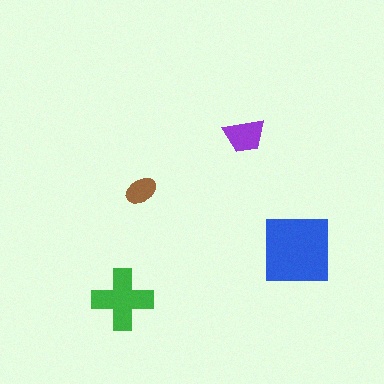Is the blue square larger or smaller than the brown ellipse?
Larger.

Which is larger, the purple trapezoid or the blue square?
The blue square.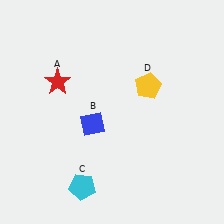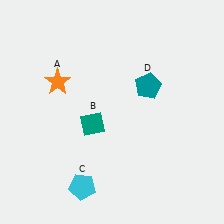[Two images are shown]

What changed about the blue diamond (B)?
In Image 1, B is blue. In Image 2, it changed to teal.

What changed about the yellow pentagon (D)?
In Image 1, D is yellow. In Image 2, it changed to teal.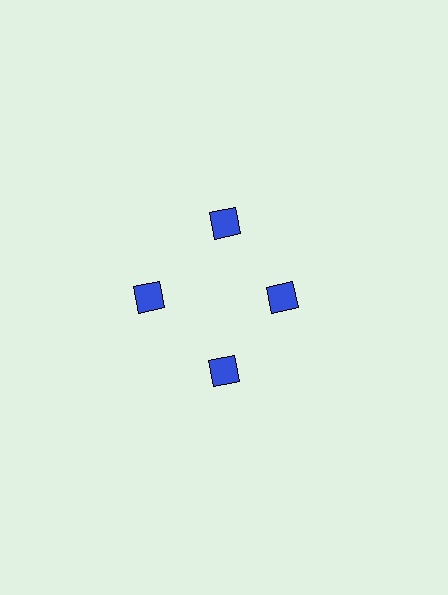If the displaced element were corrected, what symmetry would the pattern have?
It would have 4-fold rotational symmetry — the pattern would map onto itself every 90 degrees.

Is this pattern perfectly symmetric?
No. The 4 blue squares are arranged in a ring, but one element near the 3 o'clock position is pulled inward toward the center, breaking the 4-fold rotational symmetry.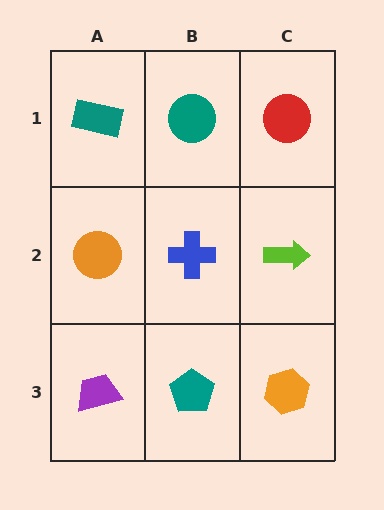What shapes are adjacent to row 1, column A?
An orange circle (row 2, column A), a teal circle (row 1, column B).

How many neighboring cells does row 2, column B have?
4.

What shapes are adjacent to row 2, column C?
A red circle (row 1, column C), an orange hexagon (row 3, column C), a blue cross (row 2, column B).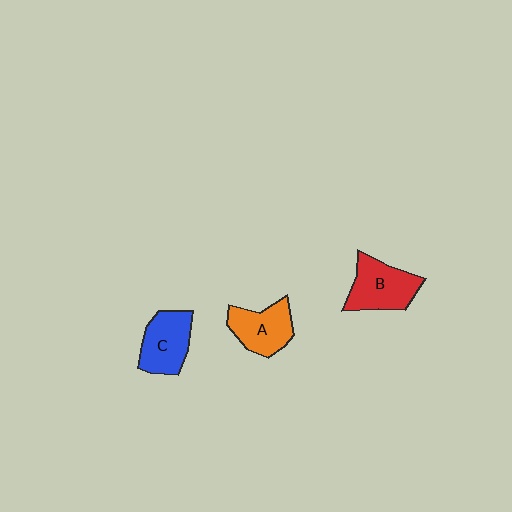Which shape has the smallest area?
Shape A (orange).